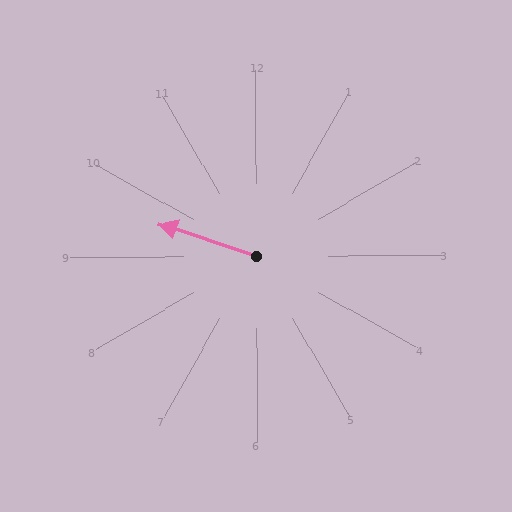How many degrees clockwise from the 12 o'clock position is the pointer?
Approximately 289 degrees.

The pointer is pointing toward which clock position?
Roughly 10 o'clock.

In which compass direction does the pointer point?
West.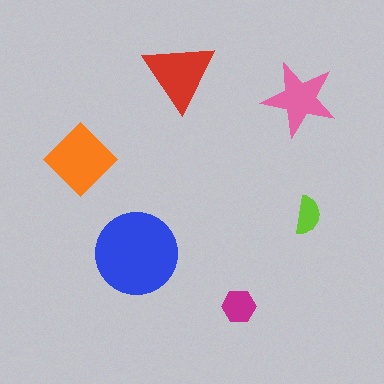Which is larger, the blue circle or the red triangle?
The blue circle.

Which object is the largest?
The blue circle.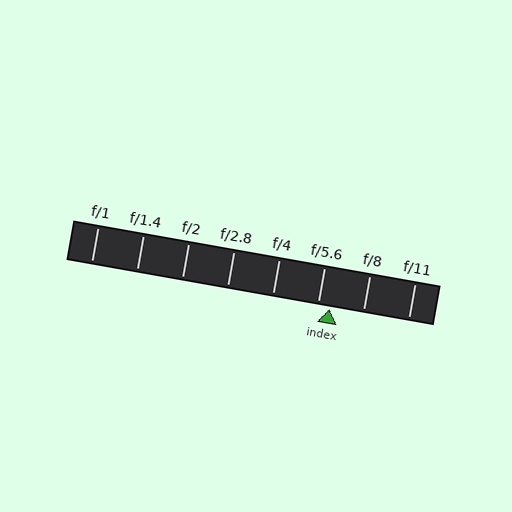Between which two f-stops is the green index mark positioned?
The index mark is between f/5.6 and f/8.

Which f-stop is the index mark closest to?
The index mark is closest to f/5.6.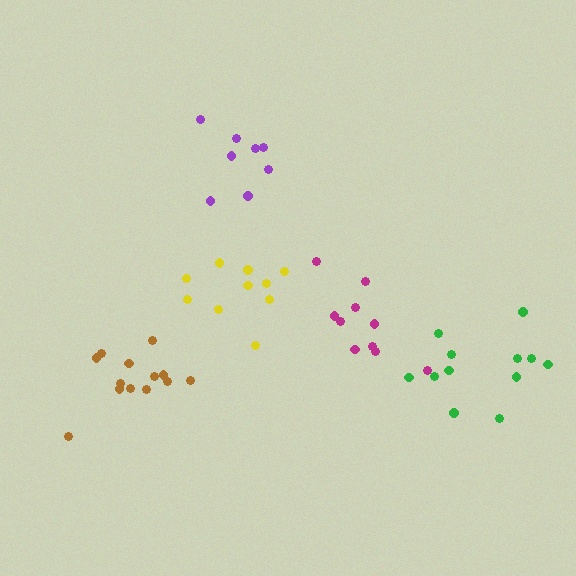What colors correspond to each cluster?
The clusters are colored: green, yellow, purple, brown, magenta.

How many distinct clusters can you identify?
There are 5 distinct clusters.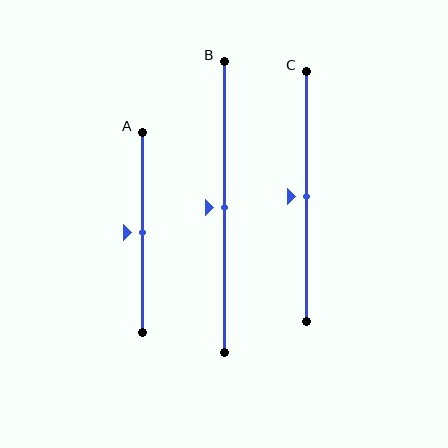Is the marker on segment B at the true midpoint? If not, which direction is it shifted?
Yes, the marker on segment B is at the true midpoint.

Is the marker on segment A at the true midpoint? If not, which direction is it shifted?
Yes, the marker on segment A is at the true midpoint.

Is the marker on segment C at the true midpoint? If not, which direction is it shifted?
Yes, the marker on segment C is at the true midpoint.